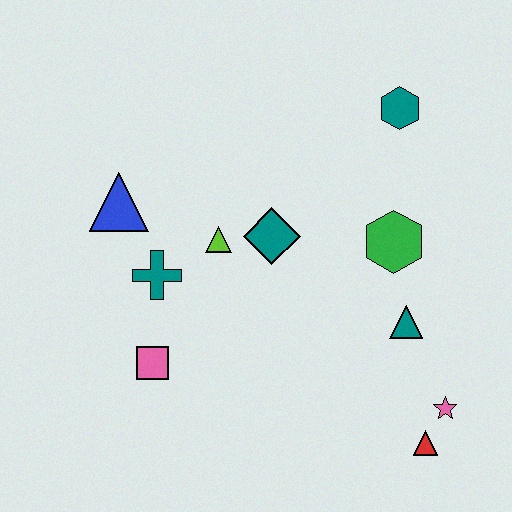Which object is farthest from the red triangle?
The blue triangle is farthest from the red triangle.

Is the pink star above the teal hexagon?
No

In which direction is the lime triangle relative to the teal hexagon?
The lime triangle is to the left of the teal hexagon.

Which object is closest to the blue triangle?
The teal cross is closest to the blue triangle.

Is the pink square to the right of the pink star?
No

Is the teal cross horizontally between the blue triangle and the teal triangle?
Yes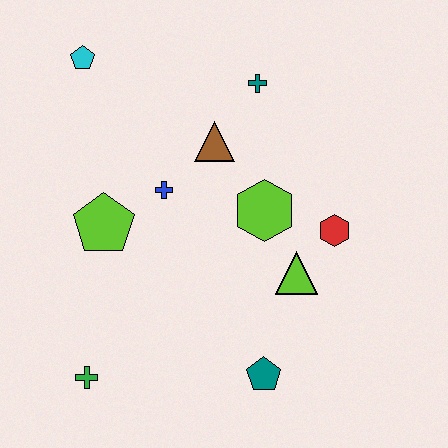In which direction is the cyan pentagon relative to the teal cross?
The cyan pentagon is to the left of the teal cross.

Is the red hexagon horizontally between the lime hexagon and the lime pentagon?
No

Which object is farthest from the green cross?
The teal cross is farthest from the green cross.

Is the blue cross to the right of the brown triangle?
No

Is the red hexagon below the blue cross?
Yes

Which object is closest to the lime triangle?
The red hexagon is closest to the lime triangle.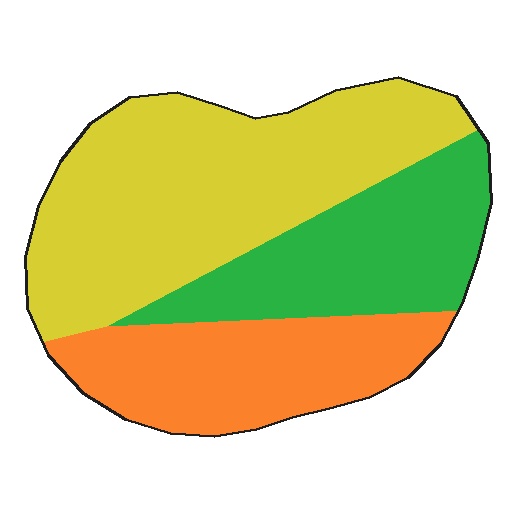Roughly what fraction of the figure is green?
Green takes up between a quarter and a half of the figure.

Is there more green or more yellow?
Yellow.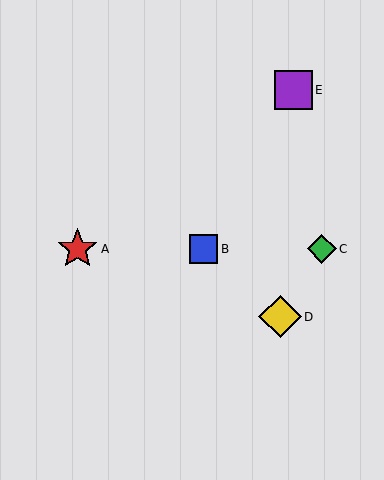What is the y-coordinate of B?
Object B is at y≈249.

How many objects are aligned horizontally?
3 objects (A, B, C) are aligned horizontally.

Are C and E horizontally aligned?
No, C is at y≈249 and E is at y≈90.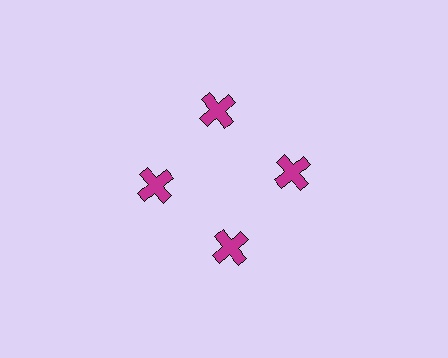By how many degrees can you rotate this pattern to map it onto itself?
The pattern maps onto itself every 90 degrees of rotation.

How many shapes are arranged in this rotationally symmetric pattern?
There are 4 shapes, arranged in 4 groups of 1.